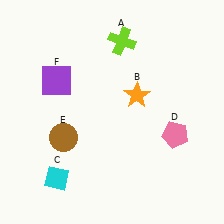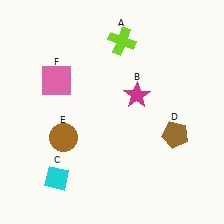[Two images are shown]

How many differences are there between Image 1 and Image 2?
There are 3 differences between the two images.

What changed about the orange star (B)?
In Image 1, B is orange. In Image 2, it changed to magenta.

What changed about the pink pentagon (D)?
In Image 1, D is pink. In Image 2, it changed to brown.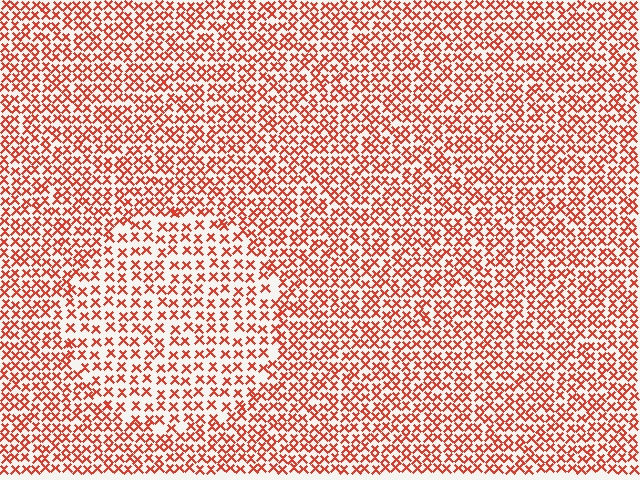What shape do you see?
I see a circle.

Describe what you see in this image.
The image contains small red elements arranged at two different densities. A circle-shaped region is visible where the elements are less densely packed than the surrounding area.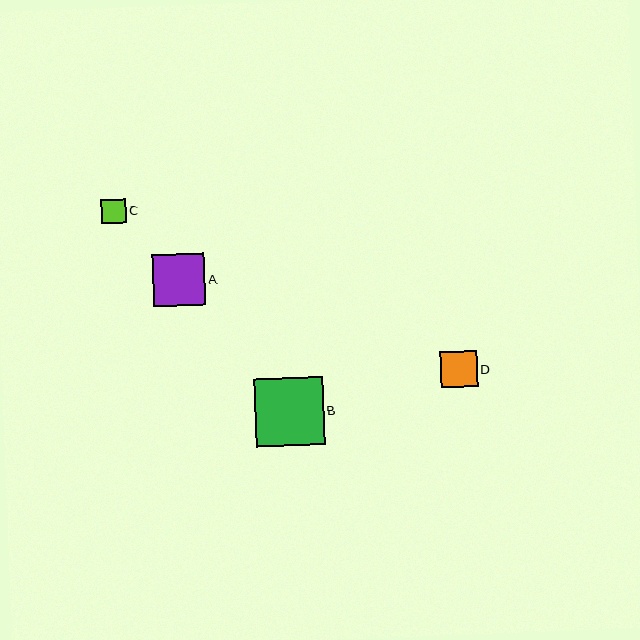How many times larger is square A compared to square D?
Square A is approximately 1.4 times the size of square D.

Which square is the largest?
Square B is the largest with a size of approximately 69 pixels.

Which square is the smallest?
Square C is the smallest with a size of approximately 24 pixels.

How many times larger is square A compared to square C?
Square A is approximately 2.2 times the size of square C.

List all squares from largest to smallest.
From largest to smallest: B, A, D, C.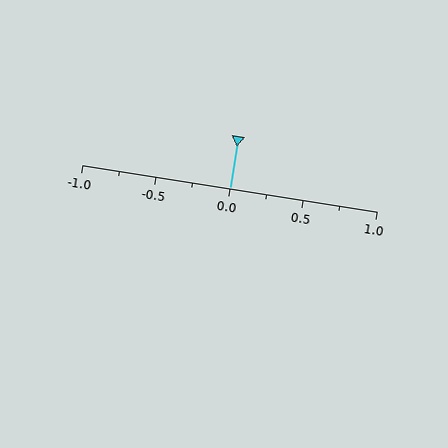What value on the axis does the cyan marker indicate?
The marker indicates approximately 0.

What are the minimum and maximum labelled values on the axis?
The axis runs from -1.0 to 1.0.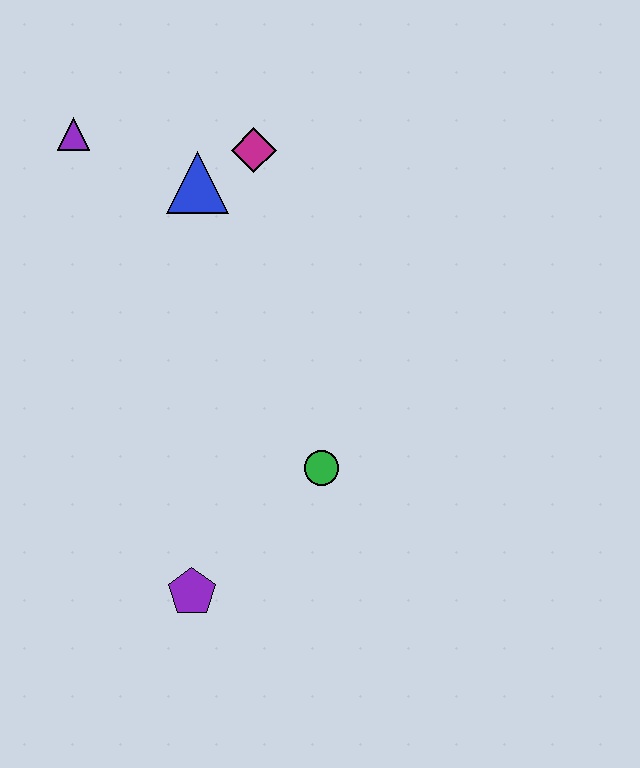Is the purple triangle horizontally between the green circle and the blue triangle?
No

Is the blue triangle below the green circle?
No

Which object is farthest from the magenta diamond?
The purple pentagon is farthest from the magenta diamond.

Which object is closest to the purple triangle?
The blue triangle is closest to the purple triangle.